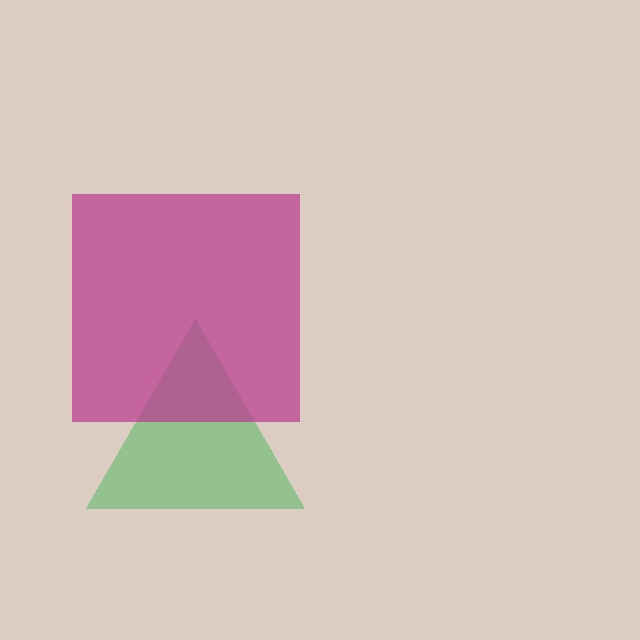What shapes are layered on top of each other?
The layered shapes are: a green triangle, a magenta square.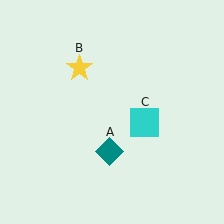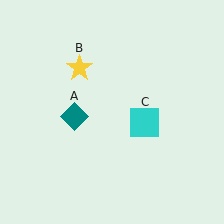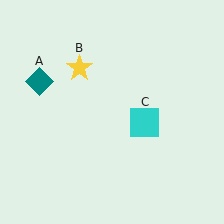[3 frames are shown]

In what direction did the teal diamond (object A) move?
The teal diamond (object A) moved up and to the left.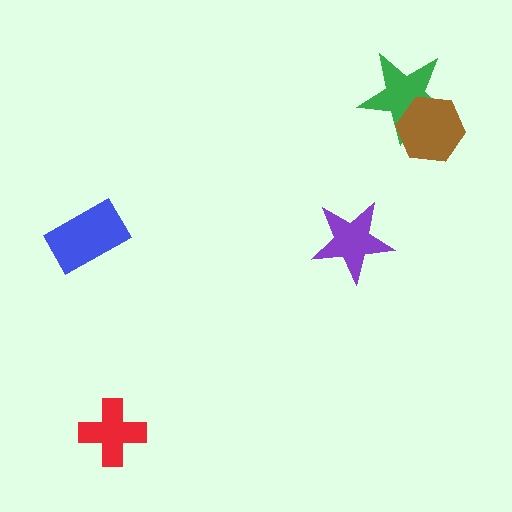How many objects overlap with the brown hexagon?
1 object overlaps with the brown hexagon.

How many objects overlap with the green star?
1 object overlaps with the green star.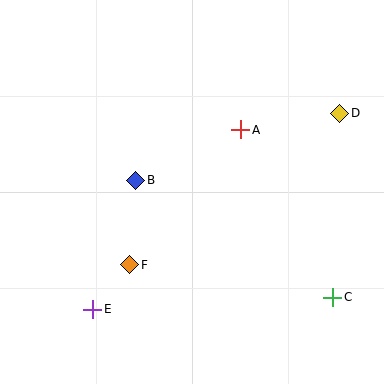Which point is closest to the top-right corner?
Point D is closest to the top-right corner.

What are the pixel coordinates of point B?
Point B is at (136, 180).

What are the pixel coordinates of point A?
Point A is at (241, 130).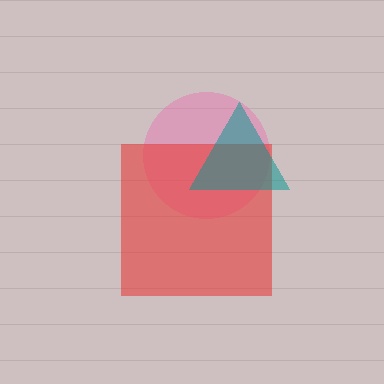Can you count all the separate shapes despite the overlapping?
Yes, there are 3 separate shapes.